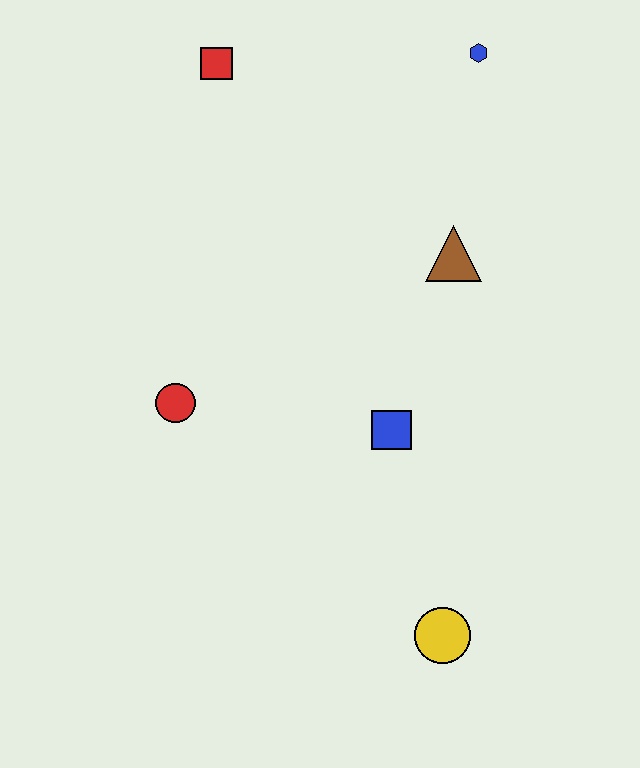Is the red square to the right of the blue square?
No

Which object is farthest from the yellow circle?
The red square is farthest from the yellow circle.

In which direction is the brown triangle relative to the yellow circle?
The brown triangle is above the yellow circle.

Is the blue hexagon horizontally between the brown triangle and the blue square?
No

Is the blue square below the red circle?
Yes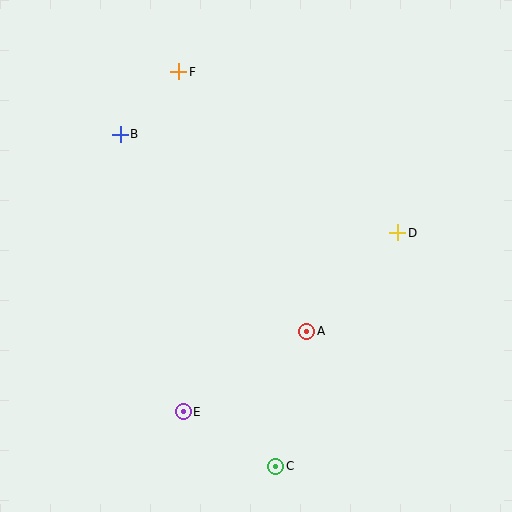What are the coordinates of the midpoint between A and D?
The midpoint between A and D is at (352, 282).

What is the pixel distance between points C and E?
The distance between C and E is 107 pixels.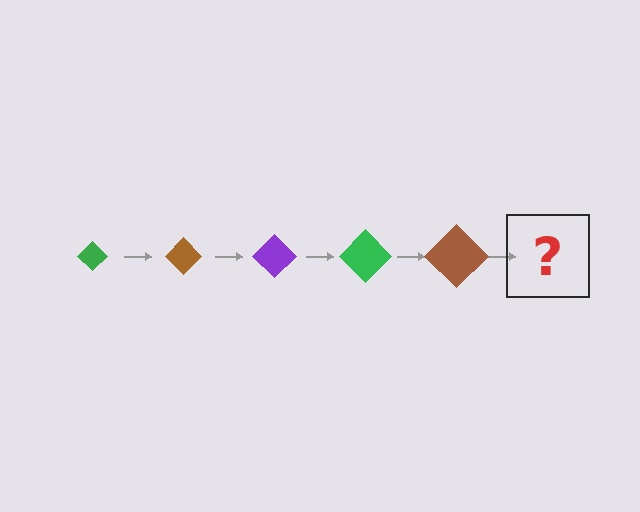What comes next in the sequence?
The next element should be a purple diamond, larger than the previous one.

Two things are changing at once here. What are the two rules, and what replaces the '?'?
The two rules are that the diamond grows larger each step and the color cycles through green, brown, and purple. The '?' should be a purple diamond, larger than the previous one.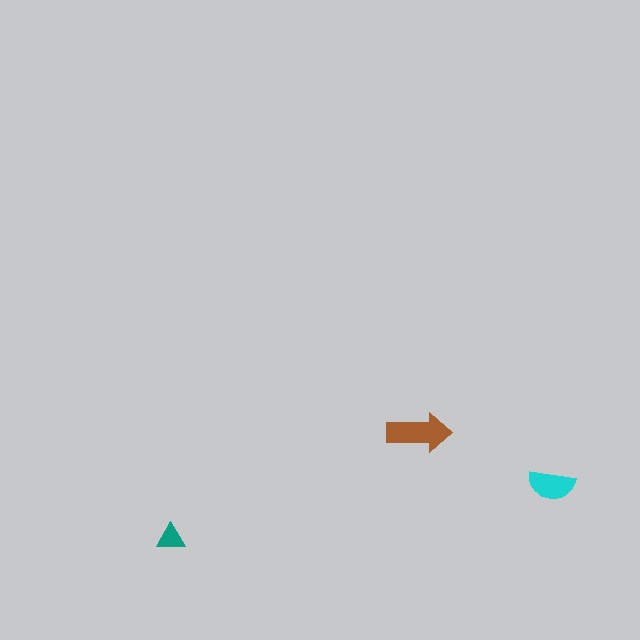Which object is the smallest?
The teal triangle.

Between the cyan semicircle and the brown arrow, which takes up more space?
The brown arrow.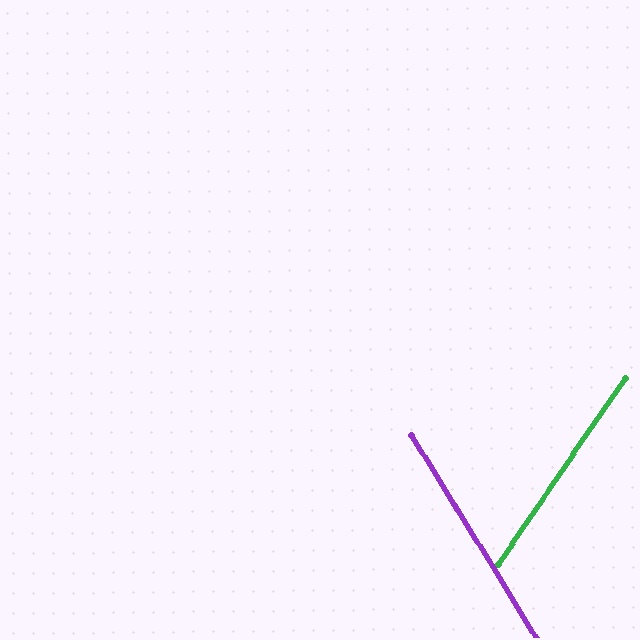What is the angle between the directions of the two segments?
Approximately 66 degrees.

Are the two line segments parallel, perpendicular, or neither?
Neither parallel nor perpendicular — they differ by about 66°.